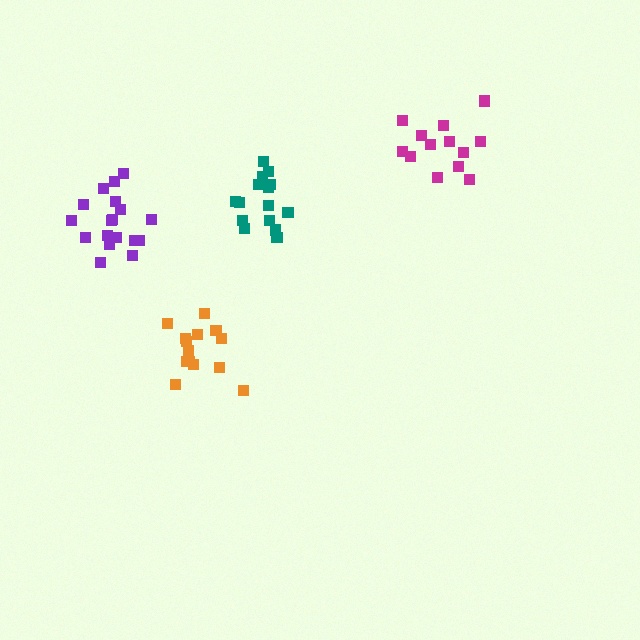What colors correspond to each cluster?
The clusters are colored: magenta, orange, purple, teal.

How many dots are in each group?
Group 1: 13 dots, Group 2: 14 dots, Group 3: 18 dots, Group 4: 15 dots (60 total).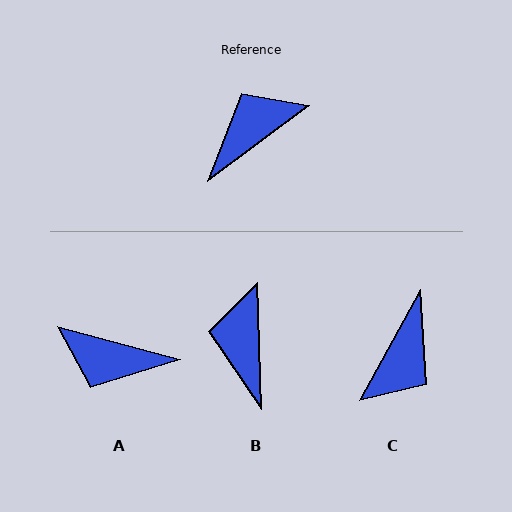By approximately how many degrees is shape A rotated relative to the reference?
Approximately 128 degrees counter-clockwise.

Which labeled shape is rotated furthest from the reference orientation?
C, about 156 degrees away.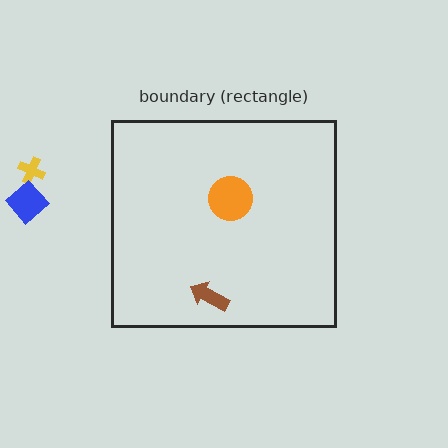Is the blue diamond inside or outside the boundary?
Outside.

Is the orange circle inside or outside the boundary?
Inside.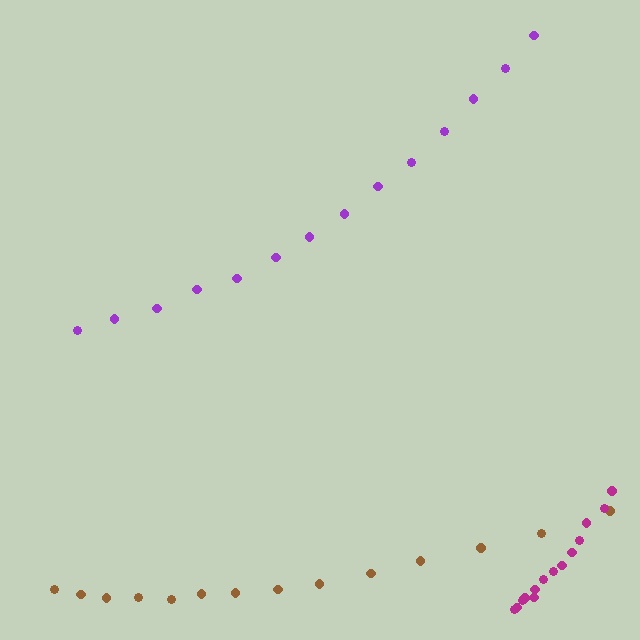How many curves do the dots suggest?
There are 3 distinct paths.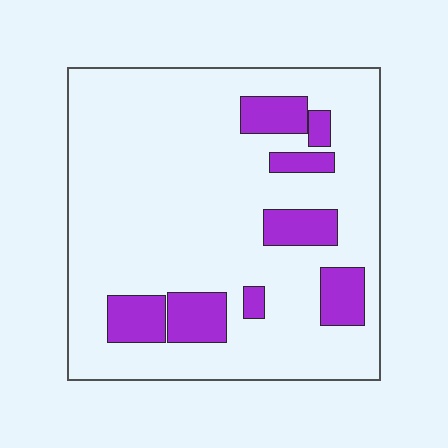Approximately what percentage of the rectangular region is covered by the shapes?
Approximately 15%.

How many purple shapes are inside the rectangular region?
8.